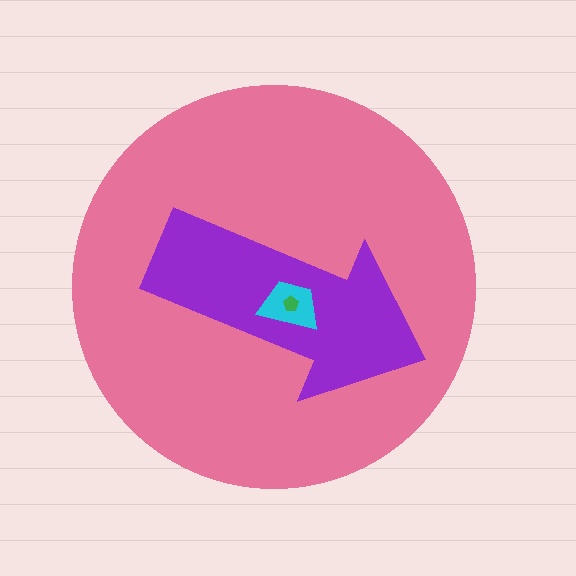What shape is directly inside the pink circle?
The purple arrow.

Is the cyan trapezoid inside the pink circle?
Yes.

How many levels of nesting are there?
4.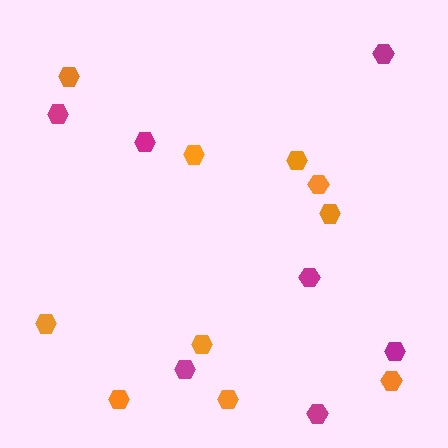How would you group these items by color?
There are 2 groups: one group of magenta hexagons (7) and one group of orange hexagons (10).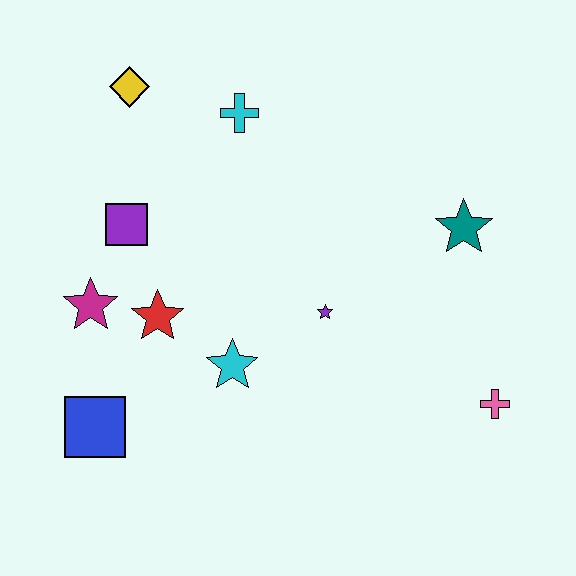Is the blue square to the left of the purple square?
Yes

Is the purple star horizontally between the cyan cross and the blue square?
No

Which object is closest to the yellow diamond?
The cyan cross is closest to the yellow diamond.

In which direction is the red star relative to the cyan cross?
The red star is below the cyan cross.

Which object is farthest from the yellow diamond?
The pink cross is farthest from the yellow diamond.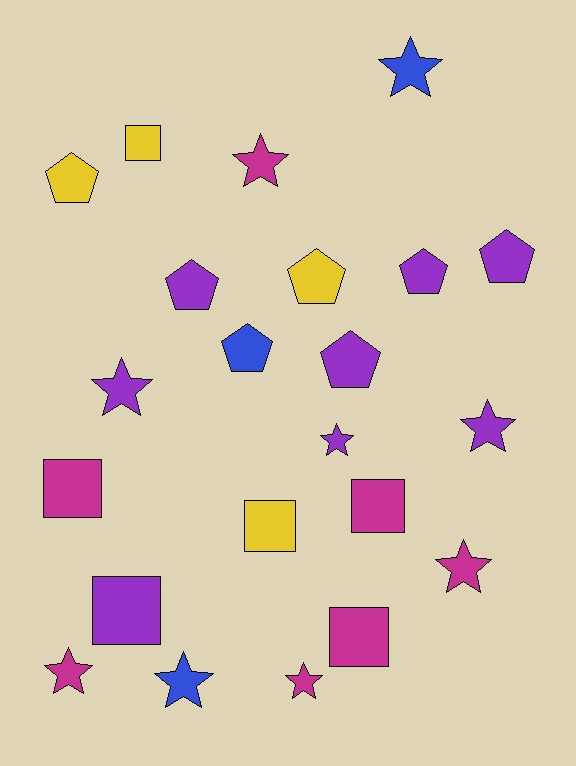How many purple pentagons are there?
There are 4 purple pentagons.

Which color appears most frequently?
Purple, with 8 objects.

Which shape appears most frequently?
Star, with 9 objects.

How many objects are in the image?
There are 22 objects.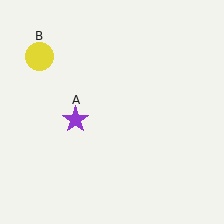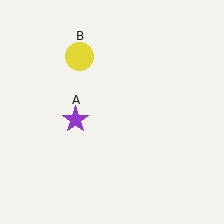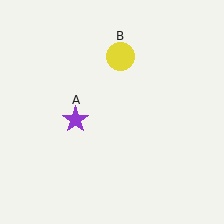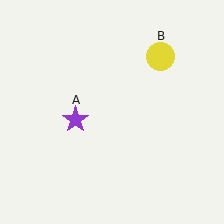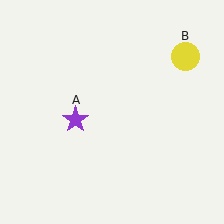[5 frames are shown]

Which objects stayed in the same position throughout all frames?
Purple star (object A) remained stationary.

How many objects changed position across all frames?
1 object changed position: yellow circle (object B).